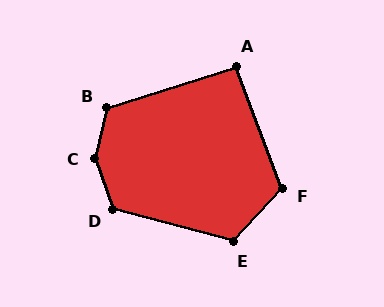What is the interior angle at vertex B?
Approximately 120 degrees (obtuse).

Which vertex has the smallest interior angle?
A, at approximately 94 degrees.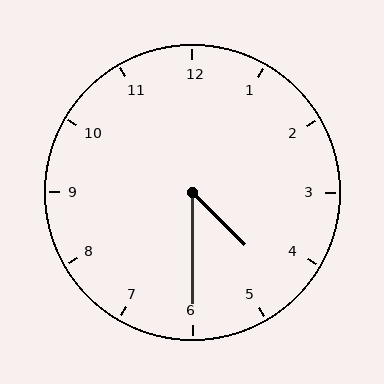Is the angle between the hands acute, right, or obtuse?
It is acute.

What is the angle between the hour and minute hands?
Approximately 45 degrees.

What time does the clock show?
4:30.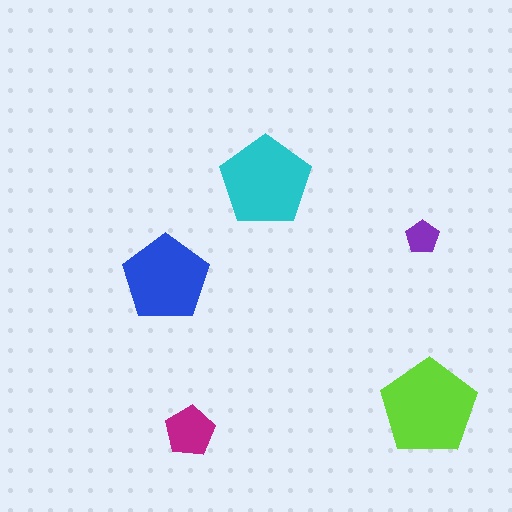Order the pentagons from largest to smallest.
the lime one, the cyan one, the blue one, the magenta one, the purple one.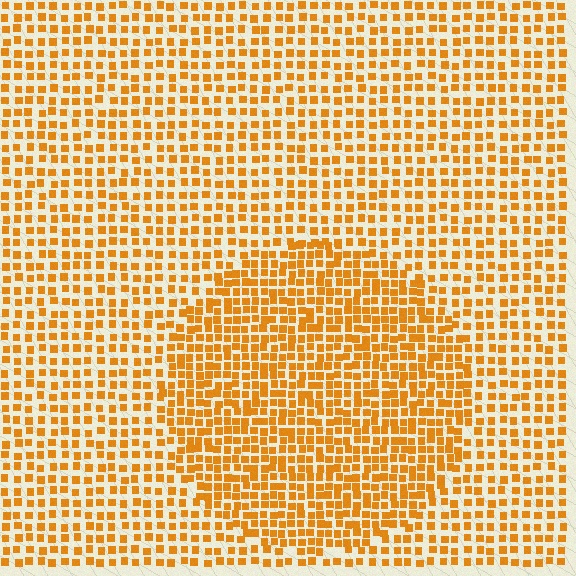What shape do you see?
I see a circle.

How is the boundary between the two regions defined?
The boundary is defined by a change in element density (approximately 1.6x ratio). All elements are the same color, size, and shape.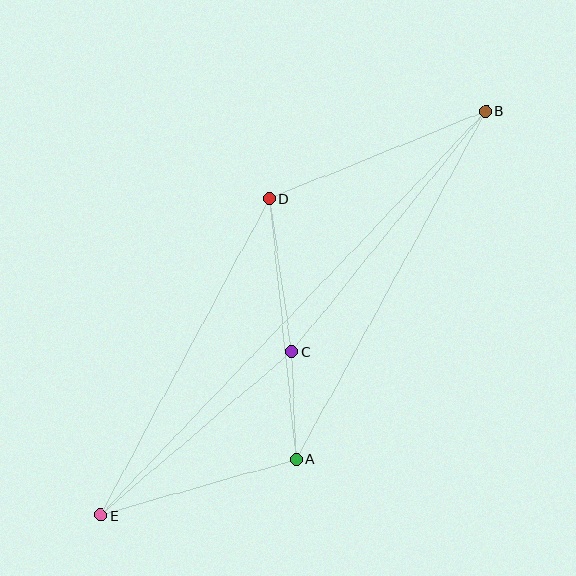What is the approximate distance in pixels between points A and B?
The distance between A and B is approximately 397 pixels.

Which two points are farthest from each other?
Points B and E are farthest from each other.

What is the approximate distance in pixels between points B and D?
The distance between B and D is approximately 233 pixels.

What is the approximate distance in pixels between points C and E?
The distance between C and E is approximately 252 pixels.